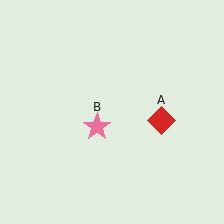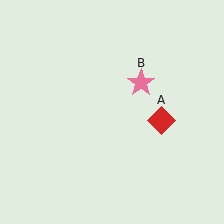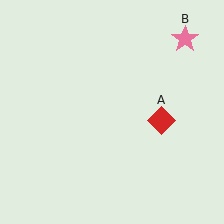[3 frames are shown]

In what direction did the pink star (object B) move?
The pink star (object B) moved up and to the right.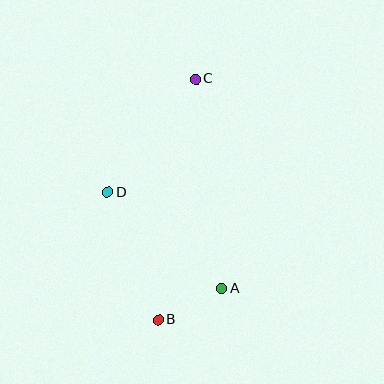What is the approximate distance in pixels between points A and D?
The distance between A and D is approximately 149 pixels.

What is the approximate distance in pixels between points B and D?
The distance between B and D is approximately 138 pixels.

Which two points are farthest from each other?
Points B and C are farthest from each other.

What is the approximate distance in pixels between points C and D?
The distance between C and D is approximately 143 pixels.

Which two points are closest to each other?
Points A and B are closest to each other.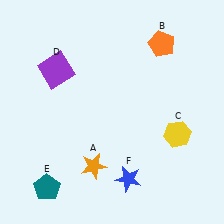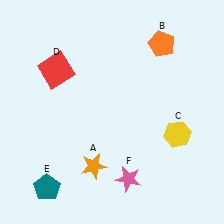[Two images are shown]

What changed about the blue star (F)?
In Image 1, F is blue. In Image 2, it changed to pink.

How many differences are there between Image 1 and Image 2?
There are 2 differences between the two images.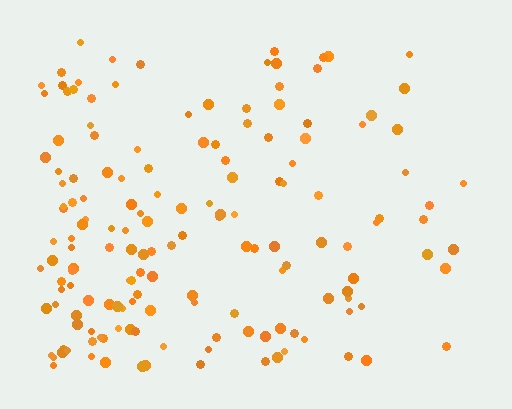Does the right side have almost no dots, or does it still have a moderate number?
Still a moderate number, just noticeably fewer than the left.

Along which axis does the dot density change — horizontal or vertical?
Horizontal.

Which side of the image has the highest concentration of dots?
The left.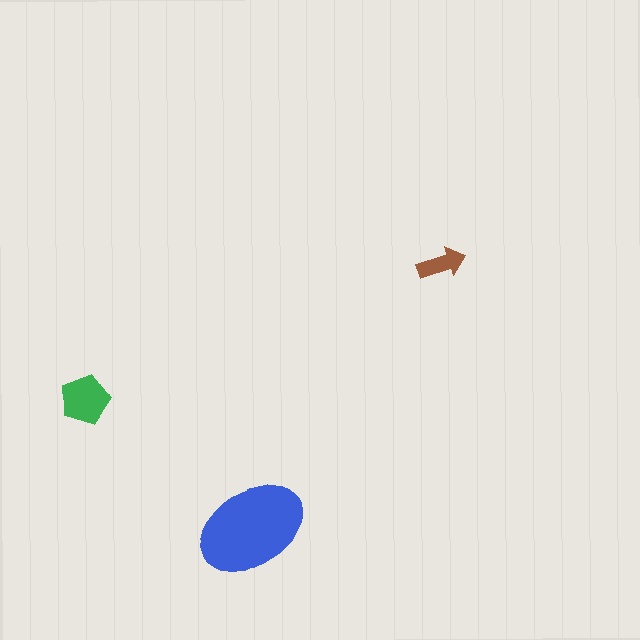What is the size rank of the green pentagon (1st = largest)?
2nd.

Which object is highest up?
The brown arrow is topmost.